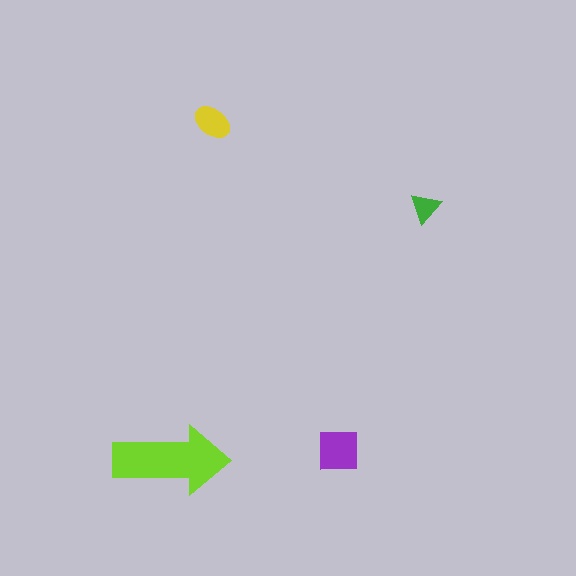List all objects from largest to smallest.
The lime arrow, the purple square, the yellow ellipse, the green triangle.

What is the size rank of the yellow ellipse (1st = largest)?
3rd.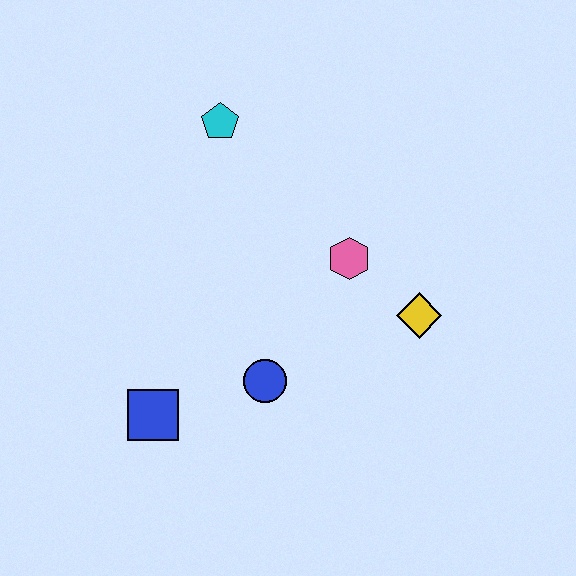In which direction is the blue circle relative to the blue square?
The blue circle is to the right of the blue square.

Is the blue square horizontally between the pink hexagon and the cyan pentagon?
No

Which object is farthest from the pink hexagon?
The blue square is farthest from the pink hexagon.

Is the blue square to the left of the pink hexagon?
Yes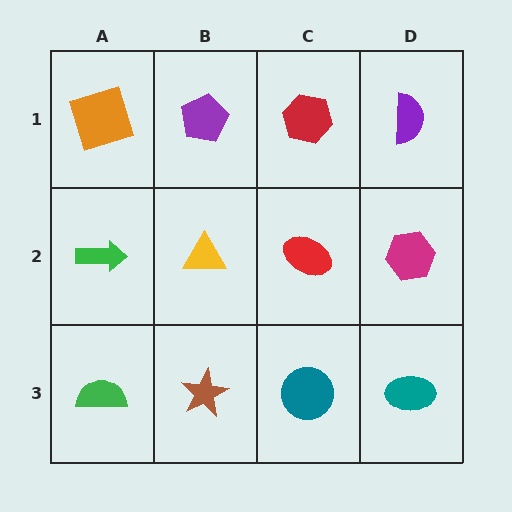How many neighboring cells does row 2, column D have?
3.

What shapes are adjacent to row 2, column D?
A purple semicircle (row 1, column D), a teal ellipse (row 3, column D), a red ellipse (row 2, column C).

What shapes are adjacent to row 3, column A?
A green arrow (row 2, column A), a brown star (row 3, column B).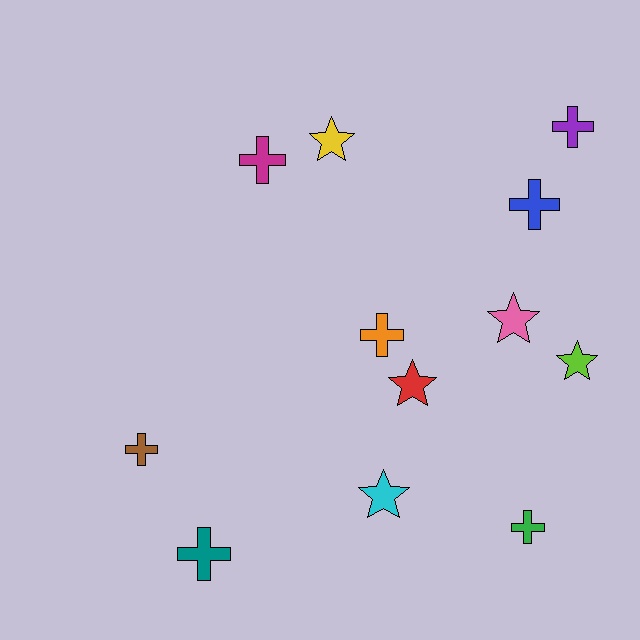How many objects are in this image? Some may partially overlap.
There are 12 objects.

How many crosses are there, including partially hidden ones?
There are 7 crosses.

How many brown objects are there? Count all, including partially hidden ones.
There is 1 brown object.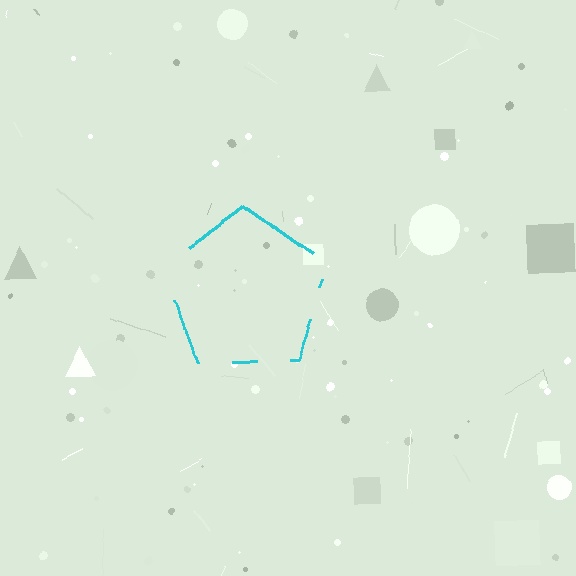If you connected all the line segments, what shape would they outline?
They would outline a pentagon.